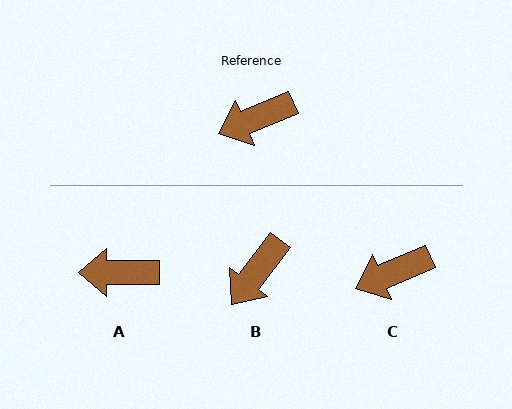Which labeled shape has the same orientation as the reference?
C.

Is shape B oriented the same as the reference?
No, it is off by about 30 degrees.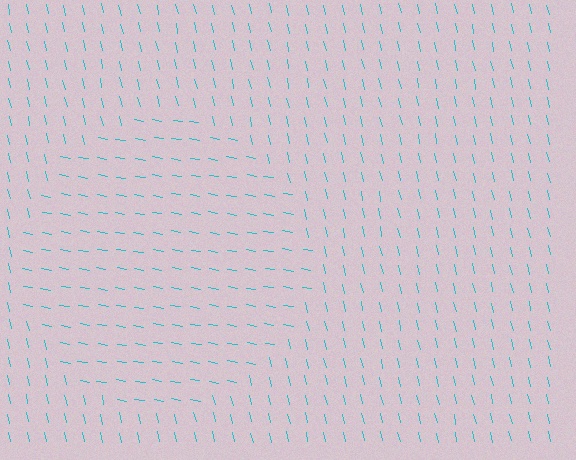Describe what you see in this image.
The image is filled with small cyan line segments. A circle region in the image has lines oriented differently from the surrounding lines, creating a visible texture boundary.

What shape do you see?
I see a circle.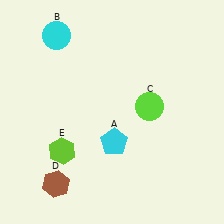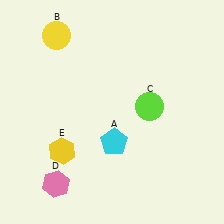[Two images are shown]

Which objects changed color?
B changed from cyan to yellow. D changed from brown to pink. E changed from lime to yellow.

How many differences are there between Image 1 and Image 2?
There are 3 differences between the two images.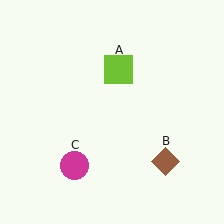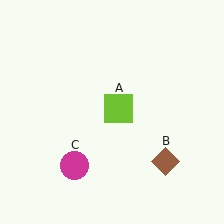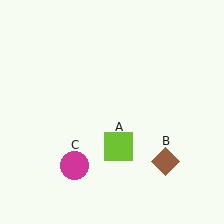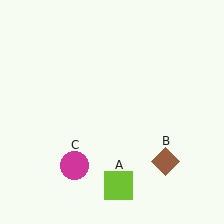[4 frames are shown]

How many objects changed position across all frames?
1 object changed position: lime square (object A).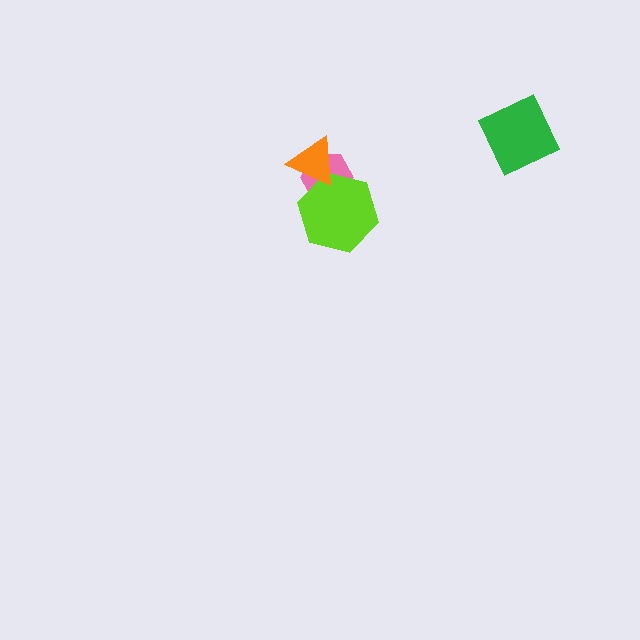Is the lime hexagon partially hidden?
Yes, it is partially covered by another shape.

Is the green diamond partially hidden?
No, no other shape covers it.